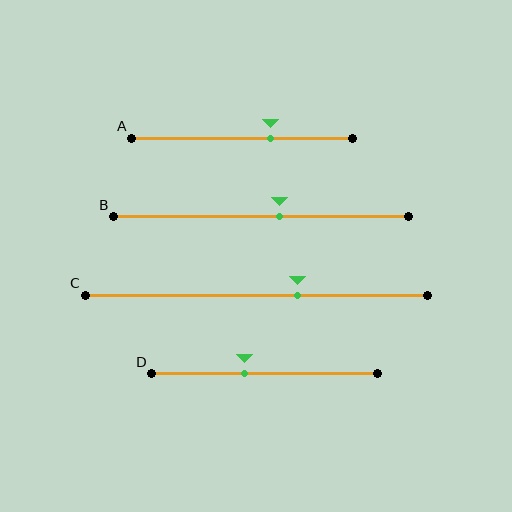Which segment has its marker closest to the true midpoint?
Segment B has its marker closest to the true midpoint.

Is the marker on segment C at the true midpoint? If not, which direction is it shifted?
No, the marker on segment C is shifted to the right by about 12% of the segment length.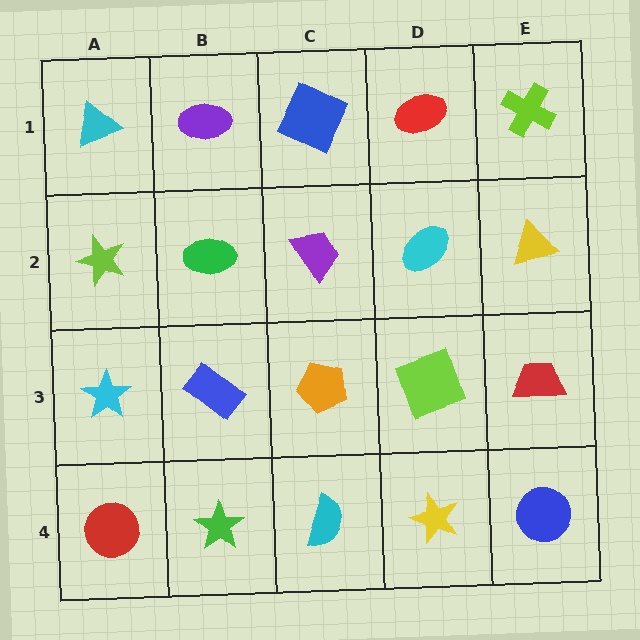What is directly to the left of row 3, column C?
A blue rectangle.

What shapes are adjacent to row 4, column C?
An orange pentagon (row 3, column C), a green star (row 4, column B), a yellow star (row 4, column D).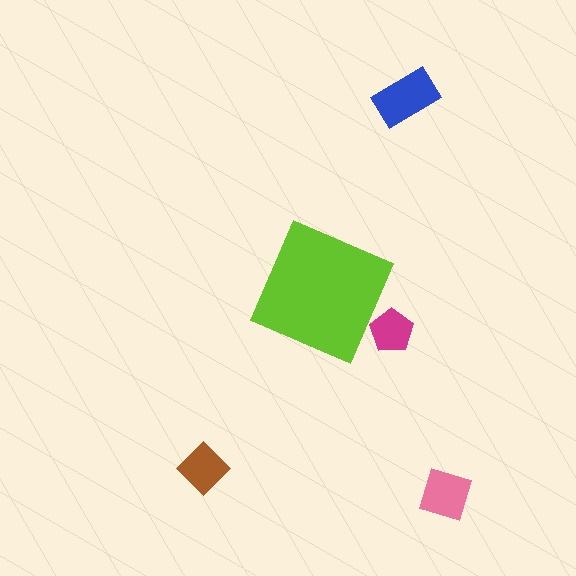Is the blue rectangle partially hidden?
No, the blue rectangle is fully visible.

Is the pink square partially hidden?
No, the pink square is fully visible.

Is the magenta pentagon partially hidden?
Yes, the magenta pentagon is partially hidden behind the lime diamond.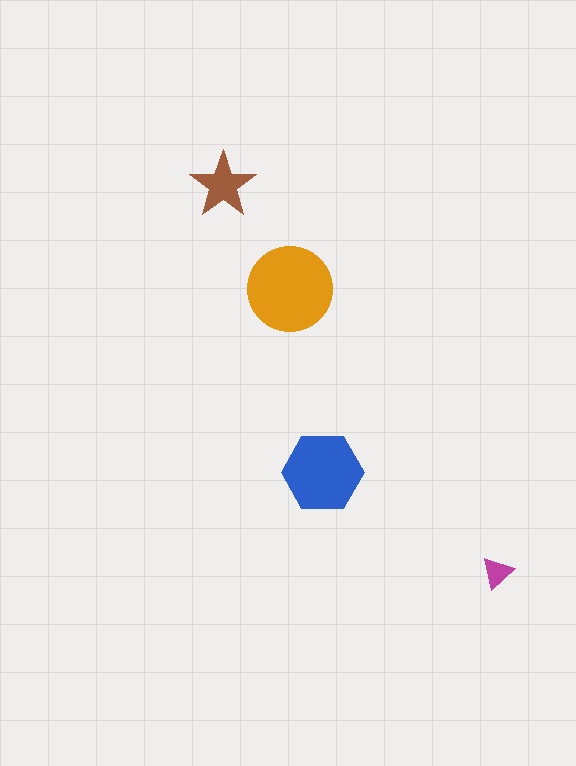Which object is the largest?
The orange circle.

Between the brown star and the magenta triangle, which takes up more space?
The brown star.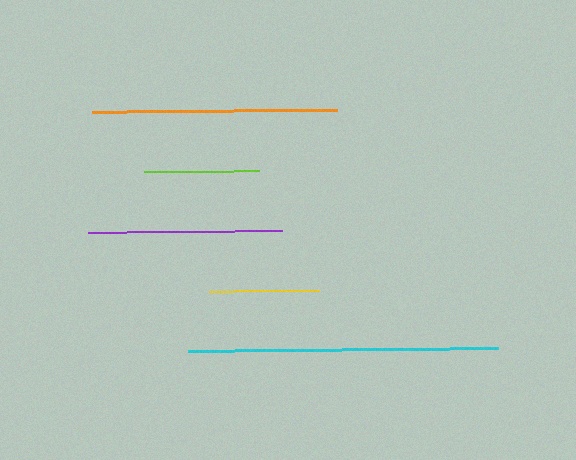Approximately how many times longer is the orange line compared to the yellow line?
The orange line is approximately 2.2 times the length of the yellow line.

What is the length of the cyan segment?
The cyan segment is approximately 311 pixels long.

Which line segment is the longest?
The cyan line is the longest at approximately 311 pixels.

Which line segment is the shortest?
The yellow line is the shortest at approximately 109 pixels.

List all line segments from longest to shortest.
From longest to shortest: cyan, orange, purple, lime, yellow.